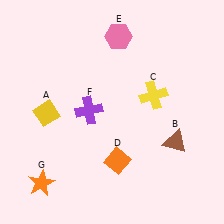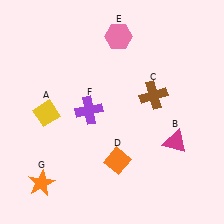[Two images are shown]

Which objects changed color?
B changed from brown to magenta. C changed from yellow to brown.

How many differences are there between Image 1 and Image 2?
There are 2 differences between the two images.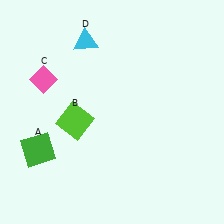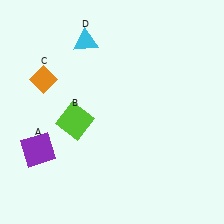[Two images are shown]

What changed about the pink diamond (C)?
In Image 1, C is pink. In Image 2, it changed to orange.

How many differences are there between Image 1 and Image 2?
There are 2 differences between the two images.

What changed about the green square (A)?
In Image 1, A is green. In Image 2, it changed to purple.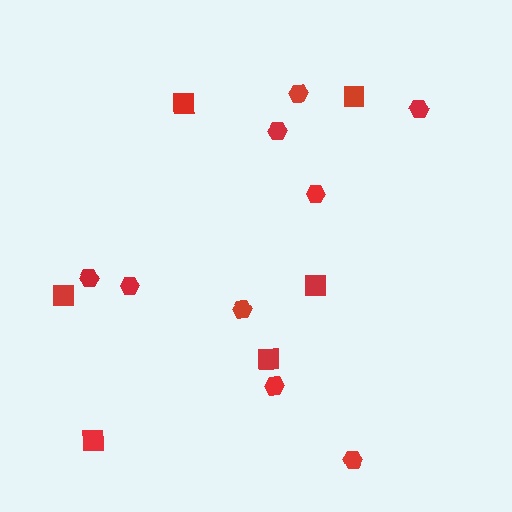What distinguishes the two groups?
There are 2 groups: one group of hexagons (9) and one group of squares (6).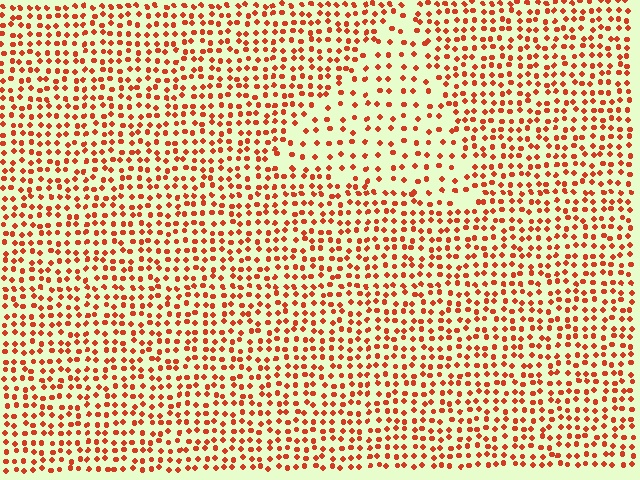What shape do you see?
I see a triangle.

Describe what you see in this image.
The image contains small red elements arranged at two different densities. A triangle-shaped region is visible where the elements are less densely packed than the surrounding area.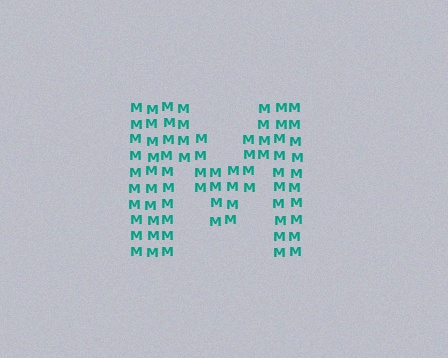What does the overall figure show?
The overall figure shows the letter M.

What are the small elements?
The small elements are letter M's.